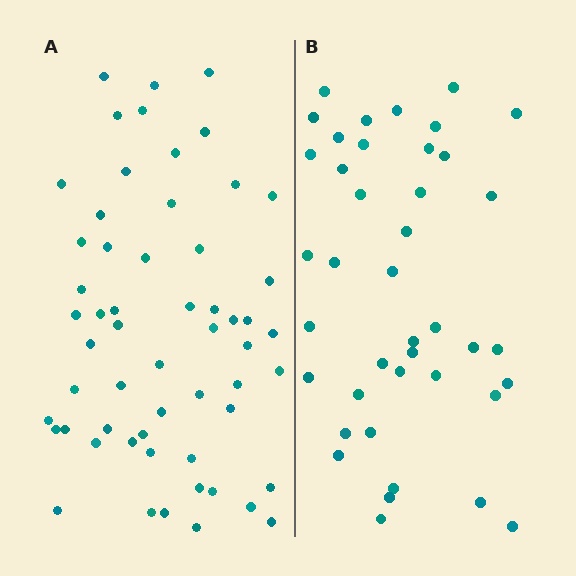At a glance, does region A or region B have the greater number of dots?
Region A (the left region) has more dots.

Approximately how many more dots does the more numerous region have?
Region A has approximately 15 more dots than region B.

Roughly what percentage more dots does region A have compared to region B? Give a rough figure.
About 40% more.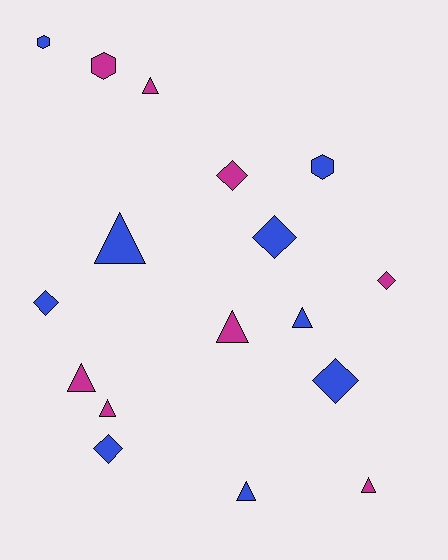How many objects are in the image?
There are 17 objects.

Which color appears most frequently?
Blue, with 9 objects.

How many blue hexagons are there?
There are 2 blue hexagons.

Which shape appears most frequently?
Triangle, with 8 objects.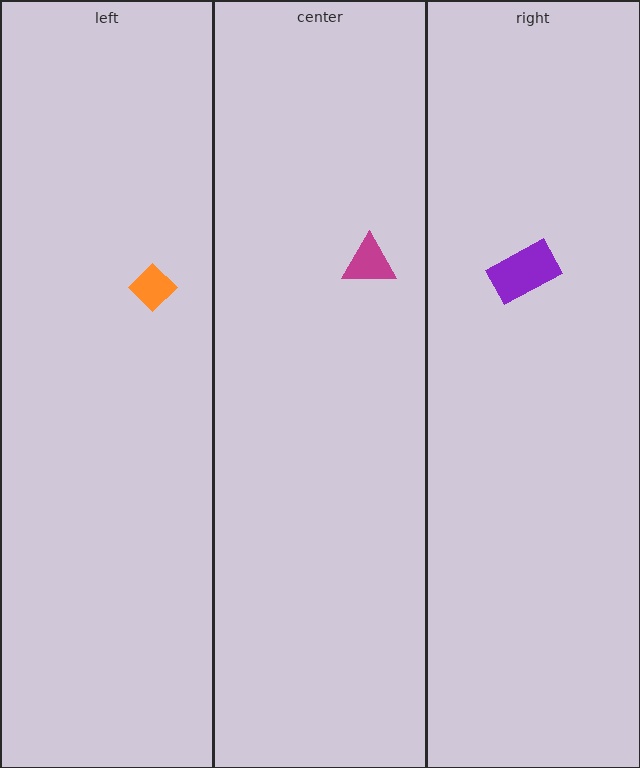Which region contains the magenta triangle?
The center region.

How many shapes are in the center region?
1.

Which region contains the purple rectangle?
The right region.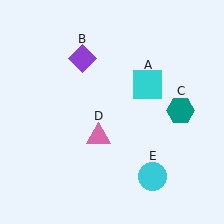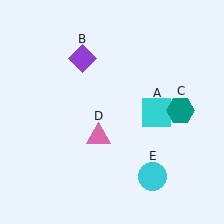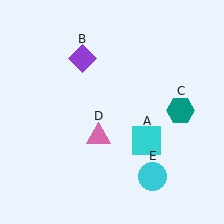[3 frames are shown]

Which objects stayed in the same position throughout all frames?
Purple diamond (object B) and teal hexagon (object C) and pink triangle (object D) and cyan circle (object E) remained stationary.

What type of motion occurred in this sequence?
The cyan square (object A) rotated clockwise around the center of the scene.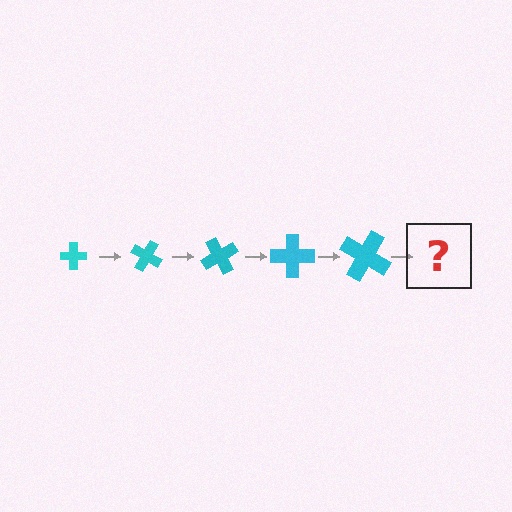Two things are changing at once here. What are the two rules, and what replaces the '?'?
The two rules are that the cross grows larger each step and it rotates 30 degrees each step. The '?' should be a cross, larger than the previous one and rotated 150 degrees from the start.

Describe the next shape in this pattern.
It should be a cross, larger than the previous one and rotated 150 degrees from the start.